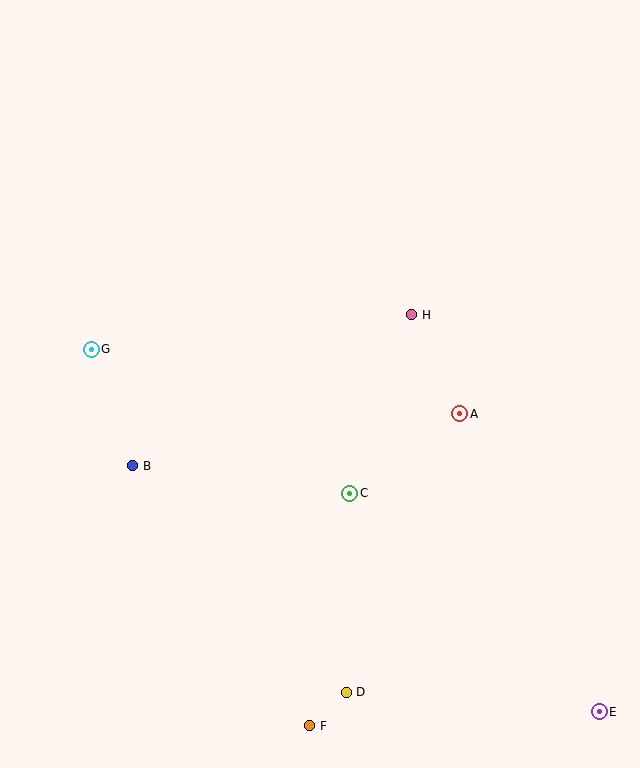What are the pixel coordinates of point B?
Point B is at (133, 466).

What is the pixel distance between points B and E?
The distance between B and E is 528 pixels.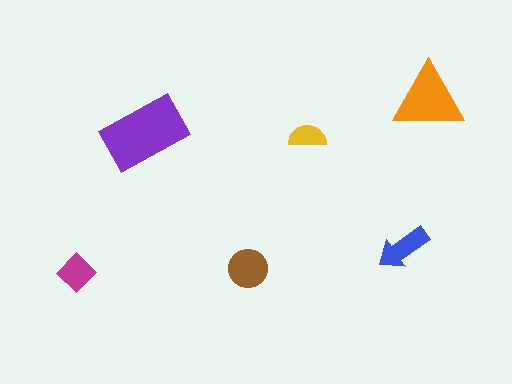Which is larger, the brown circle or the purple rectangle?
The purple rectangle.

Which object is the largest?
The purple rectangle.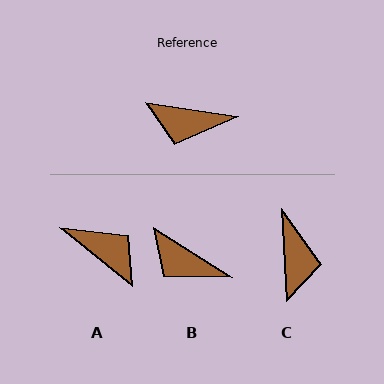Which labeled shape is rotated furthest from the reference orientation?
A, about 149 degrees away.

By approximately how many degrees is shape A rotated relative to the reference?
Approximately 149 degrees counter-clockwise.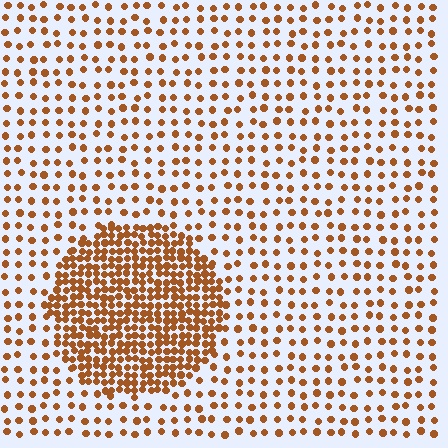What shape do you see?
I see a circle.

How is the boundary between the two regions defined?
The boundary is defined by a change in element density (approximately 2.8x ratio). All elements are the same color, size, and shape.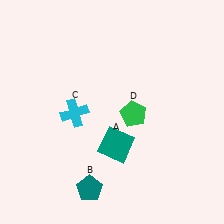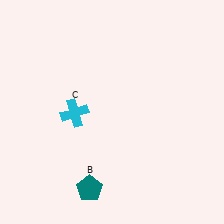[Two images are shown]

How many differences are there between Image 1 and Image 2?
There are 2 differences between the two images.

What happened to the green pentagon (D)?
The green pentagon (D) was removed in Image 2. It was in the bottom-right area of Image 1.